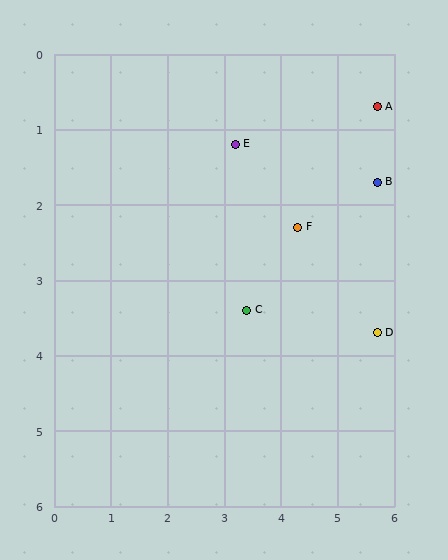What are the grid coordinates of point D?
Point D is at approximately (5.7, 3.7).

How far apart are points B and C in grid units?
Points B and C are about 2.9 grid units apart.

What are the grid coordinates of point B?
Point B is at approximately (5.7, 1.7).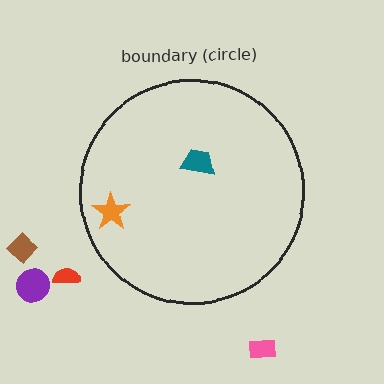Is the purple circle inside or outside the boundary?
Outside.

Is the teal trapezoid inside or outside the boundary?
Inside.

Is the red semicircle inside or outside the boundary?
Outside.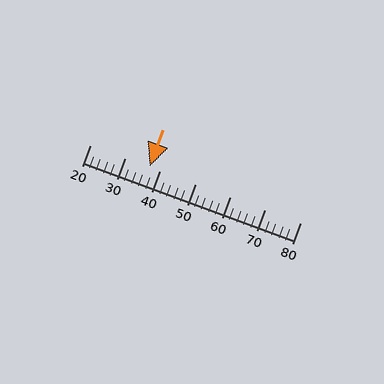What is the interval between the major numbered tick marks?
The major tick marks are spaced 10 units apart.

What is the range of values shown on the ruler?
The ruler shows values from 20 to 80.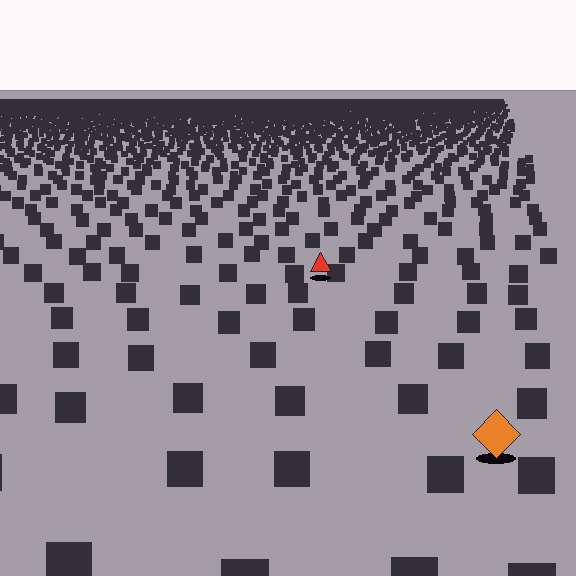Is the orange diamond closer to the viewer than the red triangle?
Yes. The orange diamond is closer — you can tell from the texture gradient: the ground texture is coarser near it.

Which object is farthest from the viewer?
The red triangle is farthest from the viewer. It appears smaller and the ground texture around it is denser.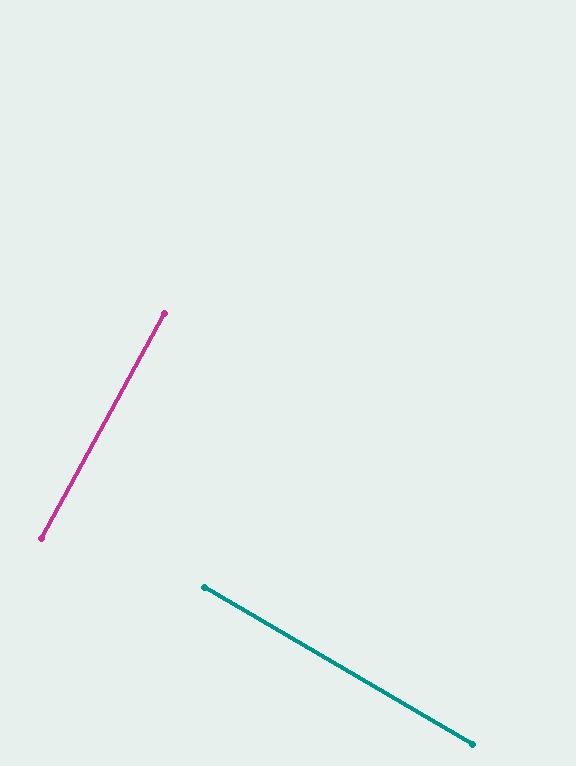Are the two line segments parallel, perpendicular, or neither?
Perpendicular — they meet at approximately 88°.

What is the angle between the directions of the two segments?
Approximately 88 degrees.